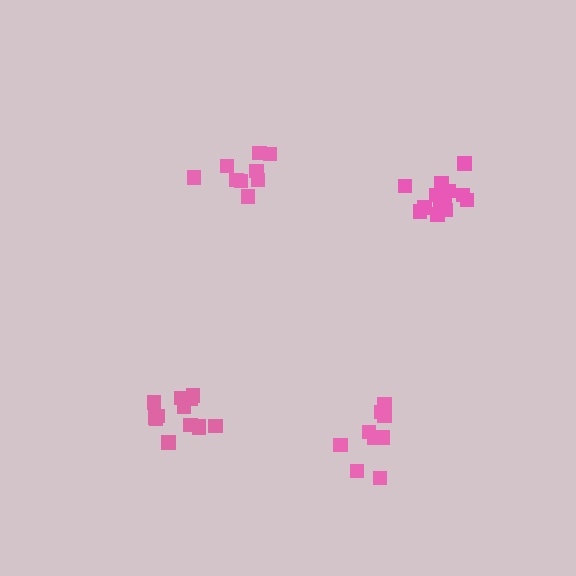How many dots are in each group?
Group 1: 13 dots, Group 2: 9 dots, Group 3: 13 dots, Group 4: 9 dots (44 total).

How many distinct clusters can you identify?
There are 4 distinct clusters.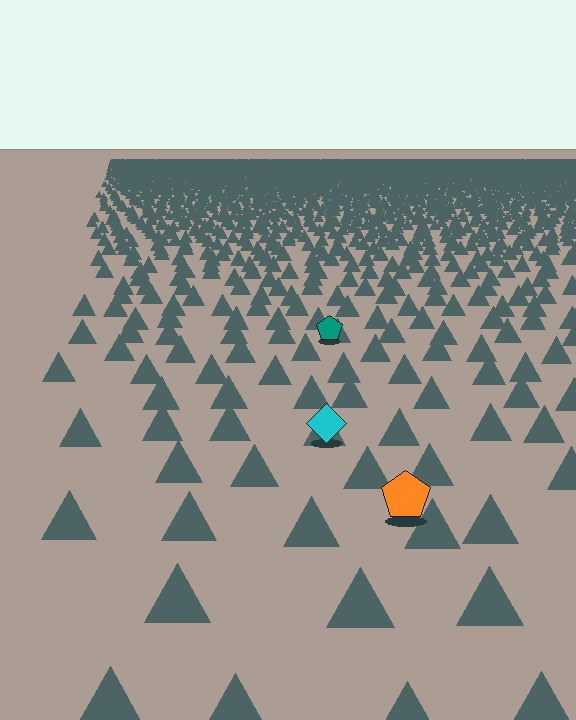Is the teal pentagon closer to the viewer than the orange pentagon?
No. The orange pentagon is closer — you can tell from the texture gradient: the ground texture is coarser near it.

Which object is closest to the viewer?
The orange pentagon is closest. The texture marks near it are larger and more spread out.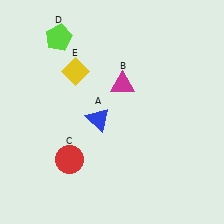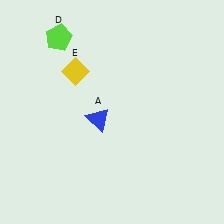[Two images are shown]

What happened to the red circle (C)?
The red circle (C) was removed in Image 2. It was in the bottom-left area of Image 1.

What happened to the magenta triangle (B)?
The magenta triangle (B) was removed in Image 2. It was in the top-right area of Image 1.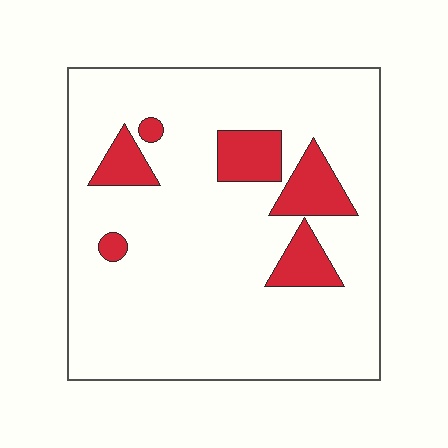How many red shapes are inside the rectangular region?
6.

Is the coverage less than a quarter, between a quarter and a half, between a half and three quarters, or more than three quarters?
Less than a quarter.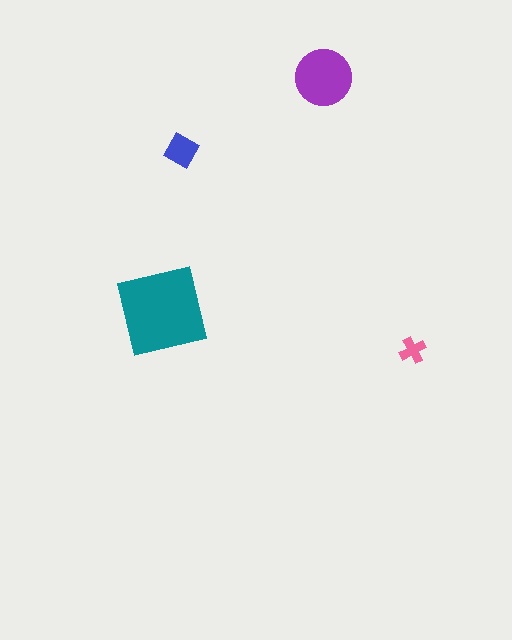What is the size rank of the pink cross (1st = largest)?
4th.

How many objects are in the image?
There are 4 objects in the image.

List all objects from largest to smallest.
The teal square, the purple circle, the blue square, the pink cross.